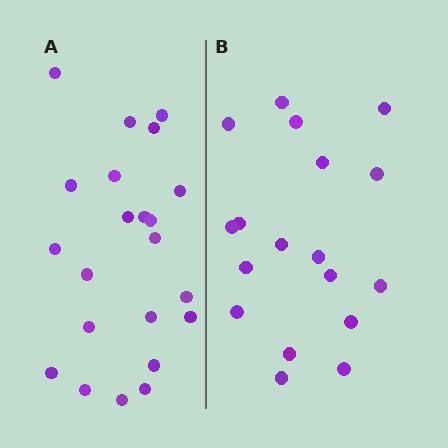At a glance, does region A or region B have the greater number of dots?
Region A (the left region) has more dots.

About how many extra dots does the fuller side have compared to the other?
Region A has about 4 more dots than region B.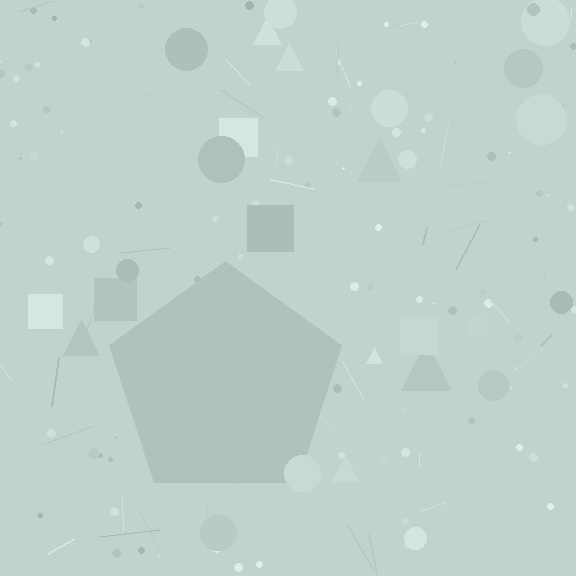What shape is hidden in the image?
A pentagon is hidden in the image.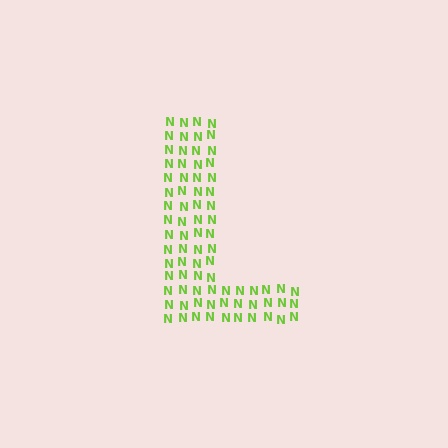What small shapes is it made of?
It is made of small letter N's.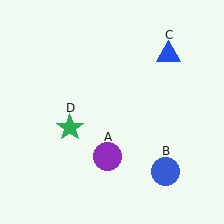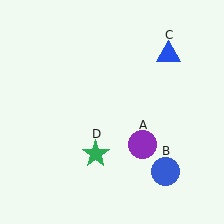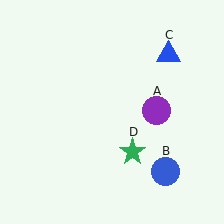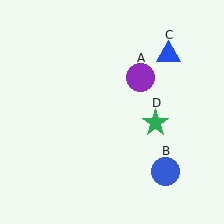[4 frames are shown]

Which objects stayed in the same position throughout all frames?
Blue circle (object B) and blue triangle (object C) remained stationary.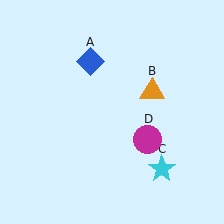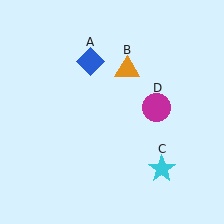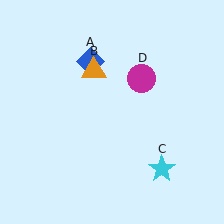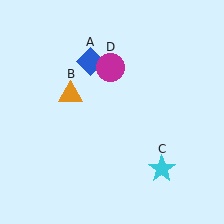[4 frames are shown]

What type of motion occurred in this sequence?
The orange triangle (object B), magenta circle (object D) rotated counterclockwise around the center of the scene.